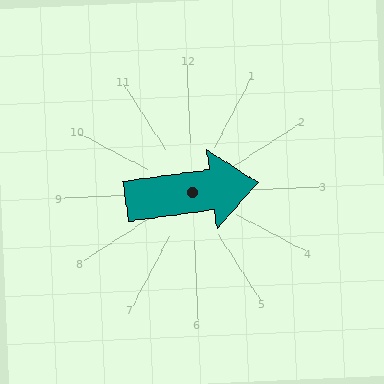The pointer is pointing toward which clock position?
Roughly 3 o'clock.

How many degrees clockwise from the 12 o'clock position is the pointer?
Approximately 85 degrees.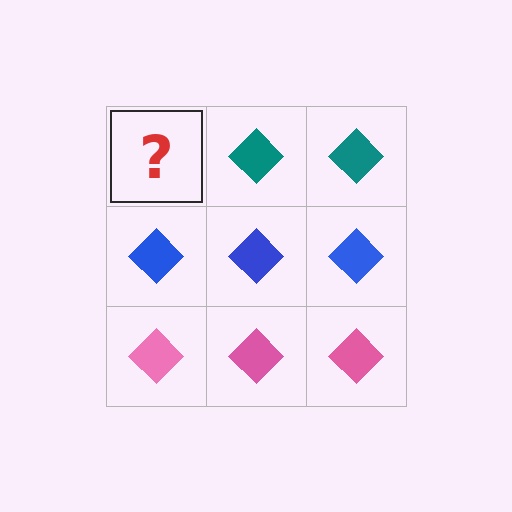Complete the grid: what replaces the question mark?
The question mark should be replaced with a teal diamond.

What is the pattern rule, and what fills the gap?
The rule is that each row has a consistent color. The gap should be filled with a teal diamond.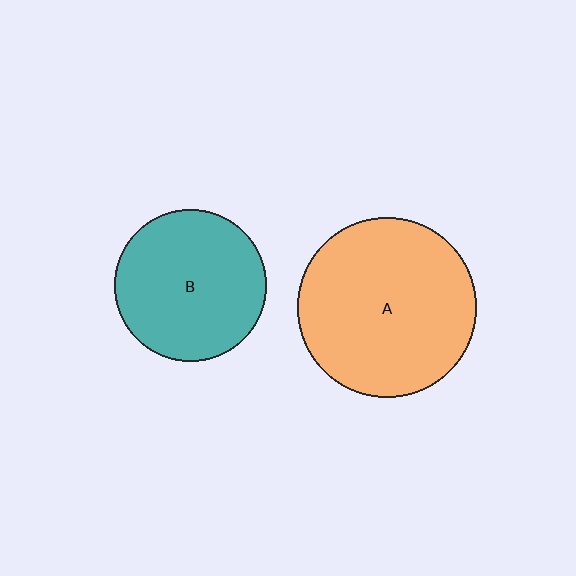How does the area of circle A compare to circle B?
Approximately 1.4 times.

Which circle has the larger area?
Circle A (orange).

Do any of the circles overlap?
No, none of the circles overlap.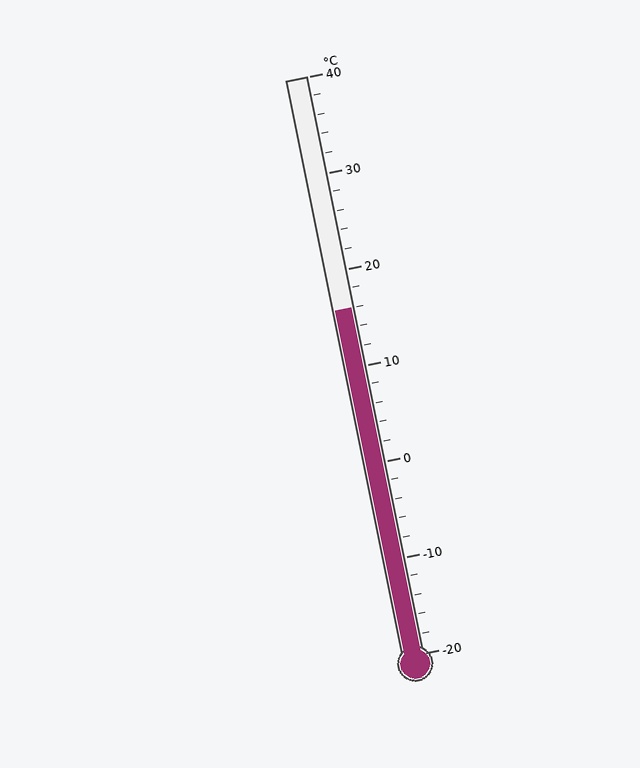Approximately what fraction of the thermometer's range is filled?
The thermometer is filled to approximately 60% of its range.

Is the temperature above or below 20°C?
The temperature is below 20°C.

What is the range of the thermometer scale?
The thermometer scale ranges from -20°C to 40°C.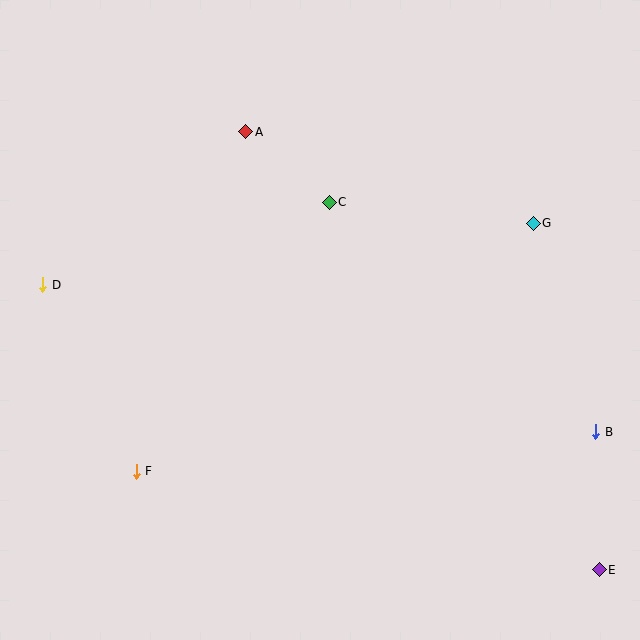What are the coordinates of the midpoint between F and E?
The midpoint between F and E is at (368, 520).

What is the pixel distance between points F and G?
The distance between F and G is 468 pixels.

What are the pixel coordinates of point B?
Point B is at (596, 432).